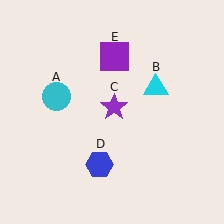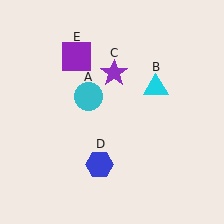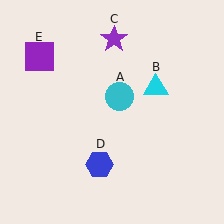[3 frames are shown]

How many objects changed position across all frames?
3 objects changed position: cyan circle (object A), purple star (object C), purple square (object E).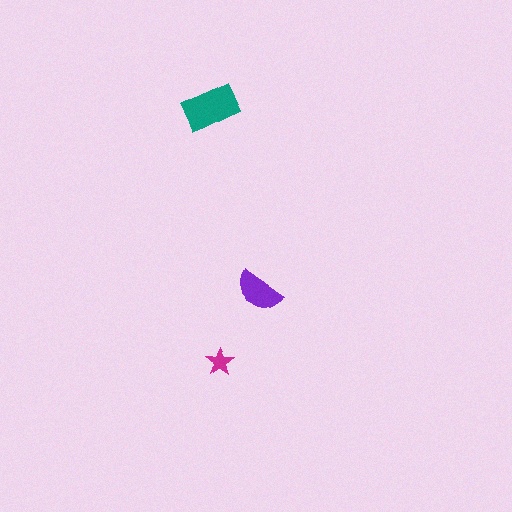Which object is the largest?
The teal rectangle.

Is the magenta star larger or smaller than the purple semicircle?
Smaller.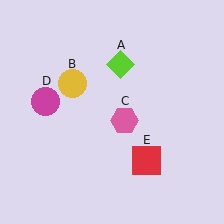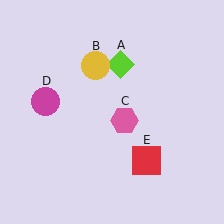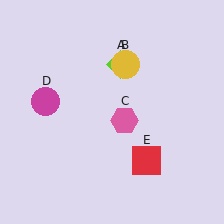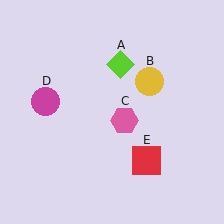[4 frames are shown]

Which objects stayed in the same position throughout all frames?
Lime diamond (object A) and pink hexagon (object C) and magenta circle (object D) and red square (object E) remained stationary.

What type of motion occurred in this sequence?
The yellow circle (object B) rotated clockwise around the center of the scene.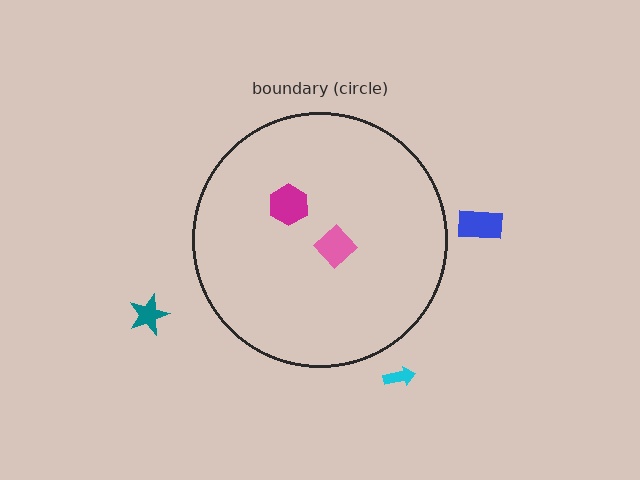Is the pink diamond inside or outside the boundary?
Inside.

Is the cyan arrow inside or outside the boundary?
Outside.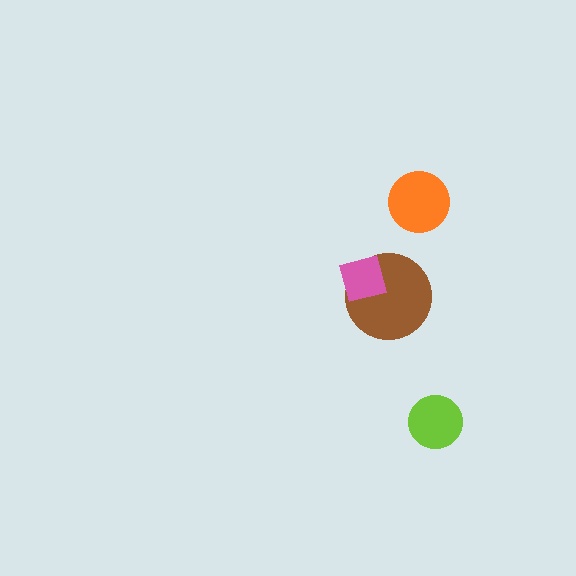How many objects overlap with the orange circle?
0 objects overlap with the orange circle.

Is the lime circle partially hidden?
No, no other shape covers it.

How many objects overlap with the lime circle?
0 objects overlap with the lime circle.